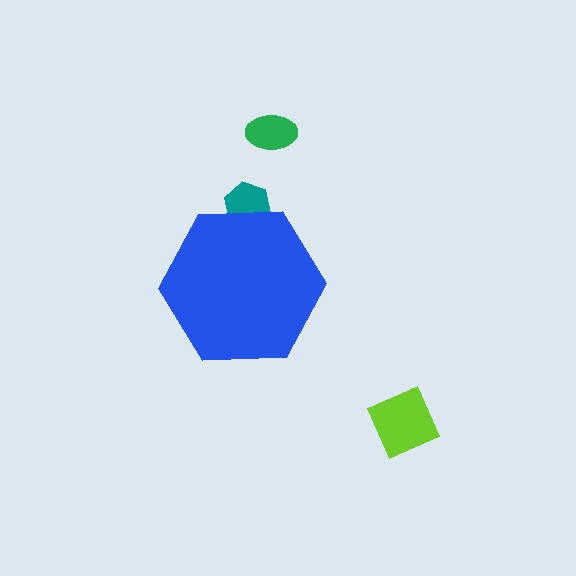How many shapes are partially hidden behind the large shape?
1 shape is partially hidden.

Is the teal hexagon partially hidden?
Yes, the teal hexagon is partially hidden behind the blue hexagon.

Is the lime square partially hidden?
No, the lime square is fully visible.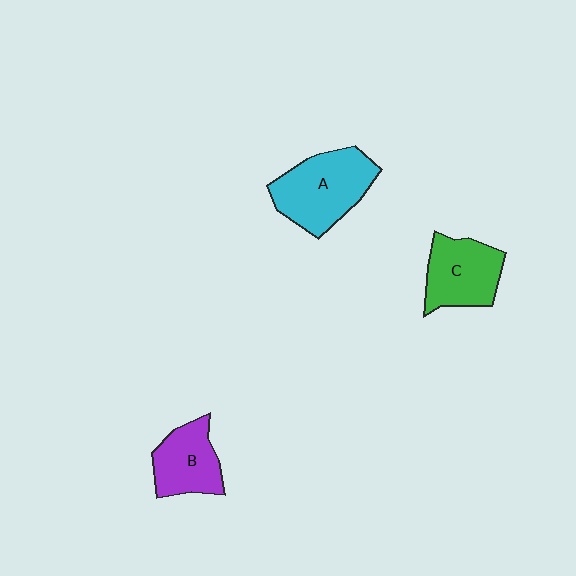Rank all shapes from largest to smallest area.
From largest to smallest: A (cyan), C (green), B (purple).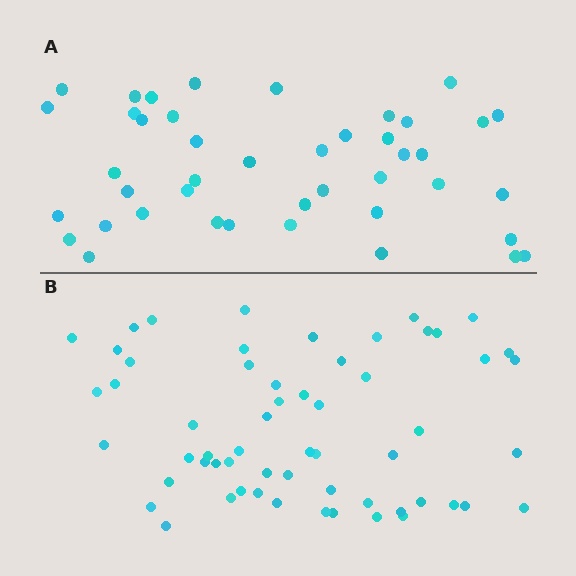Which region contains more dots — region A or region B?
Region B (the bottom region) has more dots.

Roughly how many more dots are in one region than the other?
Region B has approximately 15 more dots than region A.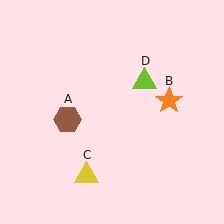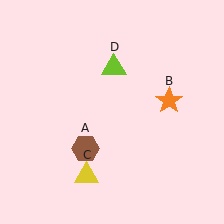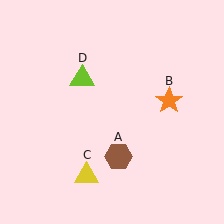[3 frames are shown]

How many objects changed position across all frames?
2 objects changed position: brown hexagon (object A), lime triangle (object D).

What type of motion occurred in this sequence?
The brown hexagon (object A), lime triangle (object D) rotated counterclockwise around the center of the scene.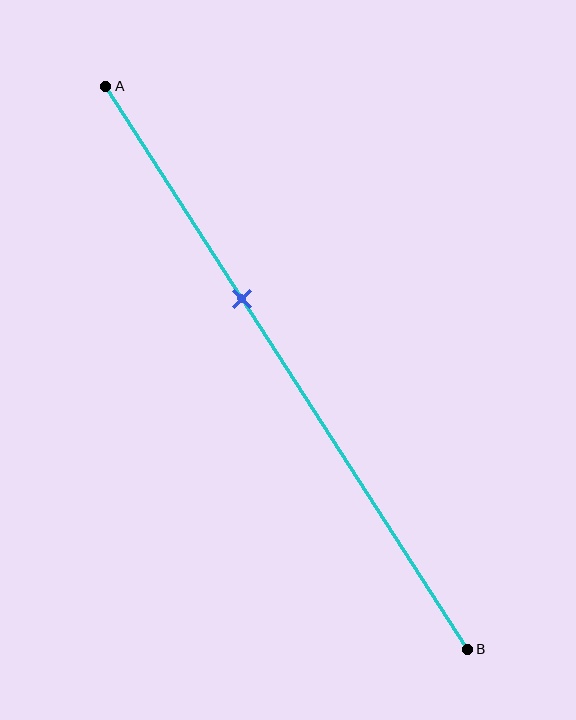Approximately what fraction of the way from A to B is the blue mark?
The blue mark is approximately 40% of the way from A to B.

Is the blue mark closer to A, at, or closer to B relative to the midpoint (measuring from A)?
The blue mark is closer to point A than the midpoint of segment AB.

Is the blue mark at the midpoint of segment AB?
No, the mark is at about 40% from A, not at the 50% midpoint.